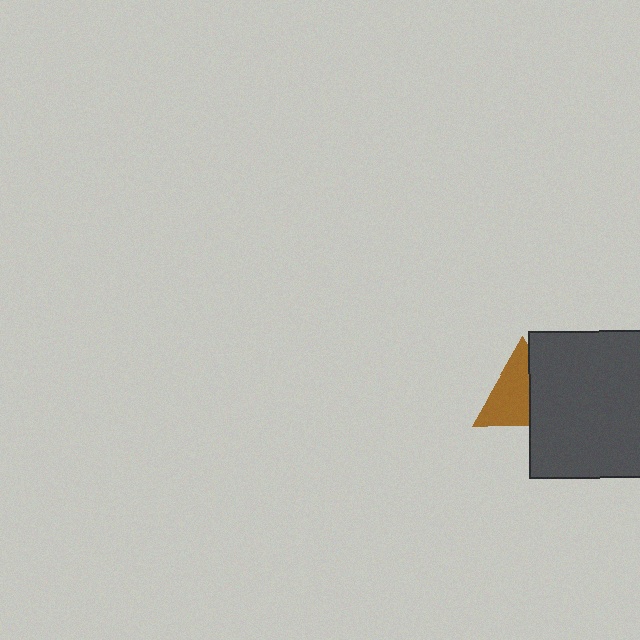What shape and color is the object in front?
The object in front is a dark gray square.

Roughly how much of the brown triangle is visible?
About half of it is visible (roughly 59%).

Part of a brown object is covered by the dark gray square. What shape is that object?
It is a triangle.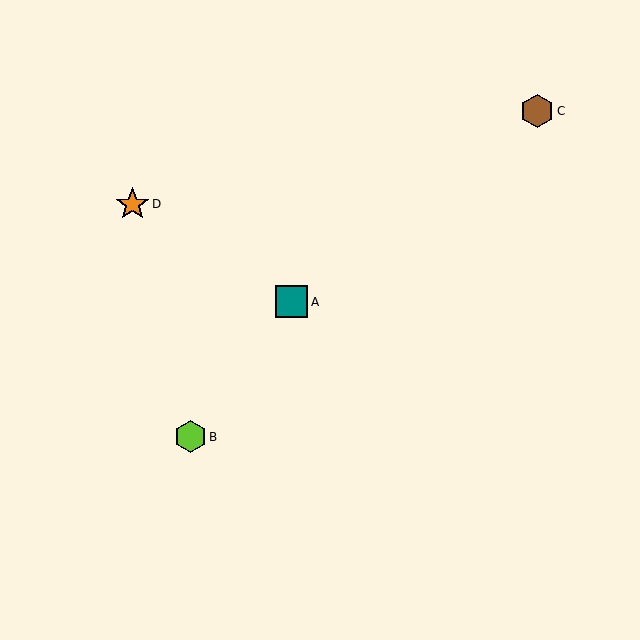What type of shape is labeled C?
Shape C is a brown hexagon.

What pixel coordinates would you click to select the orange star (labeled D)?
Click at (133, 204) to select the orange star D.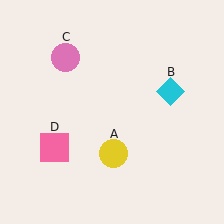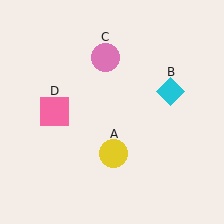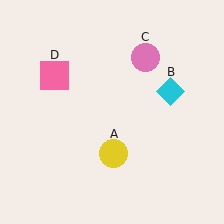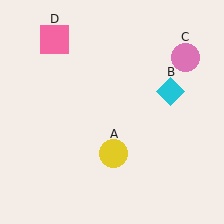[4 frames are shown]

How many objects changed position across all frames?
2 objects changed position: pink circle (object C), pink square (object D).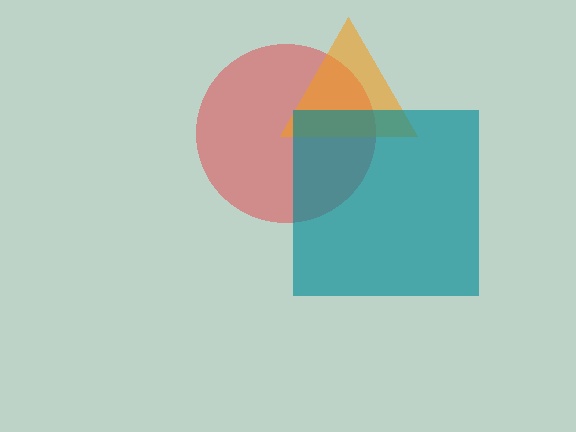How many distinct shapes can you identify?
There are 3 distinct shapes: a red circle, an orange triangle, a teal square.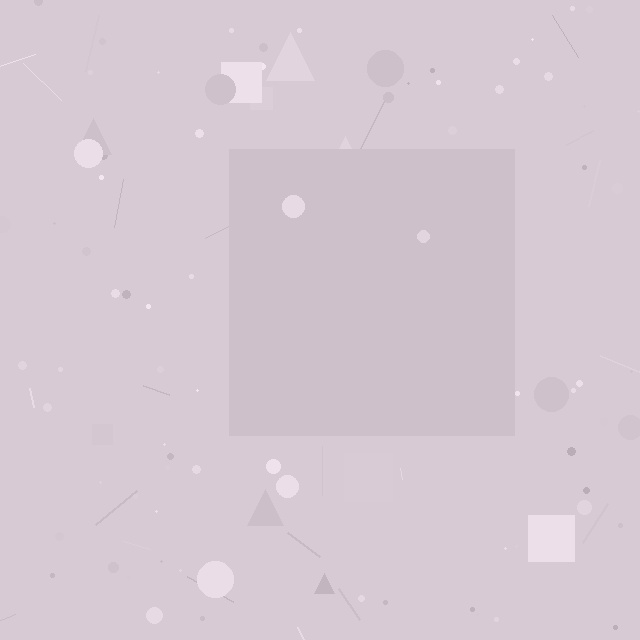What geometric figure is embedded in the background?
A square is embedded in the background.